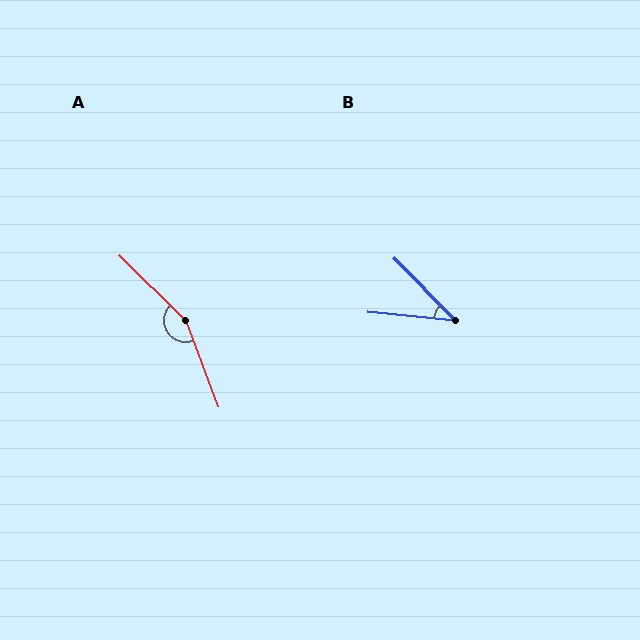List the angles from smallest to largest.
B (40°), A (155°).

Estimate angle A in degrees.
Approximately 155 degrees.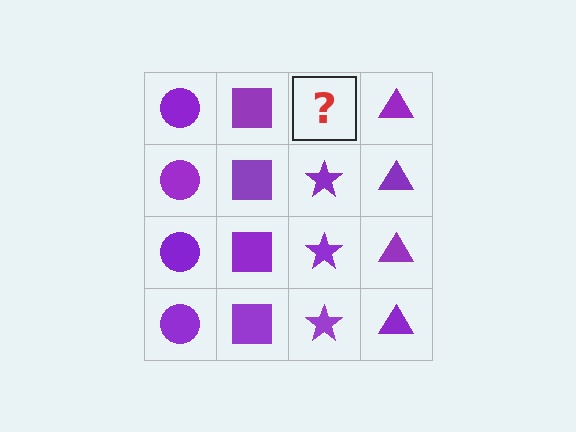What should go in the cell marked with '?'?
The missing cell should contain a purple star.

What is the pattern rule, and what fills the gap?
The rule is that each column has a consistent shape. The gap should be filled with a purple star.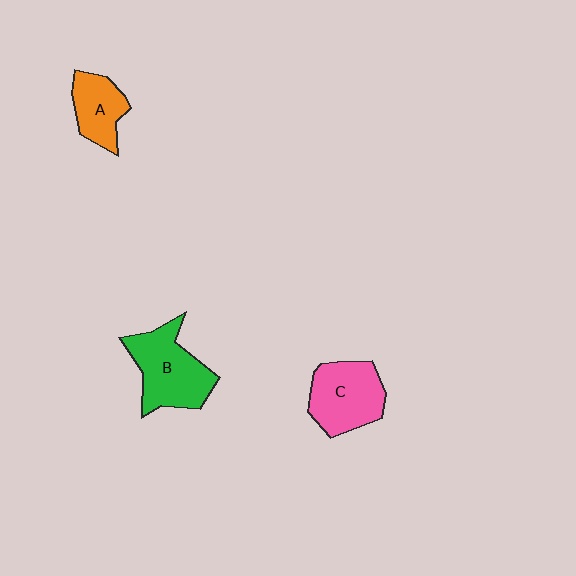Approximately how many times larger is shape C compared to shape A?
Approximately 1.4 times.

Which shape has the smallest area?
Shape A (orange).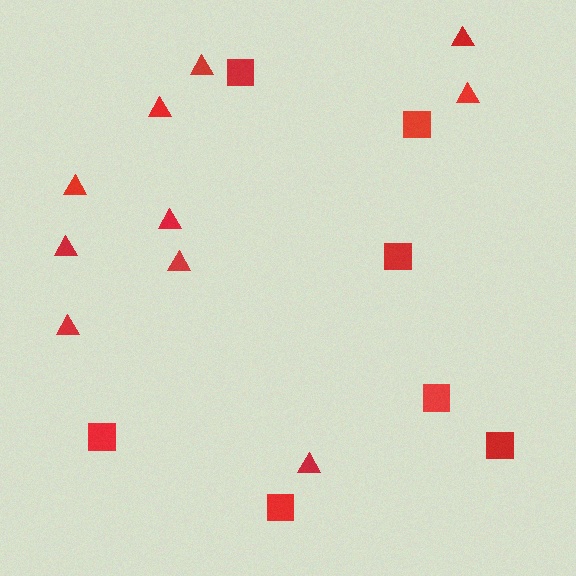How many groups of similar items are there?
There are 2 groups: one group of triangles (10) and one group of squares (7).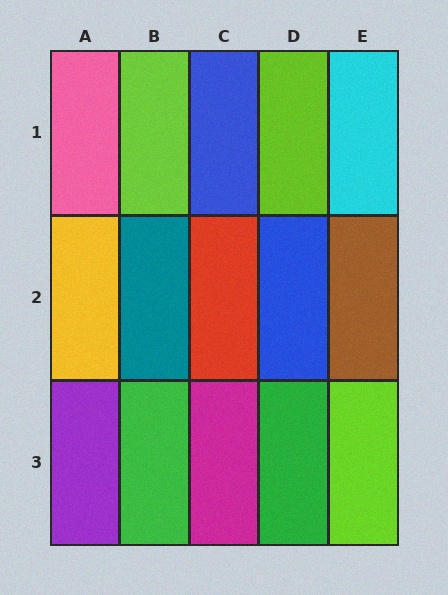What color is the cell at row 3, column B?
Green.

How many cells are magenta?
1 cell is magenta.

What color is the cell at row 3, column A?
Purple.